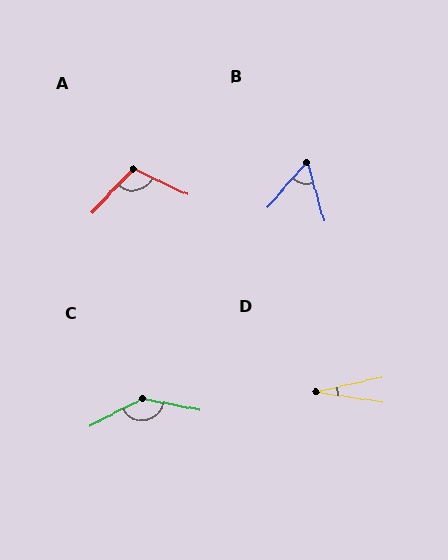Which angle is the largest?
C, at approximately 142 degrees.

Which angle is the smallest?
D, at approximately 22 degrees.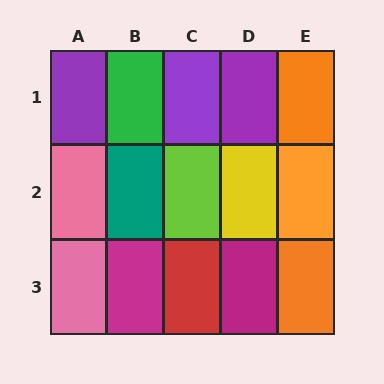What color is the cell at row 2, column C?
Lime.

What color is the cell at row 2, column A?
Pink.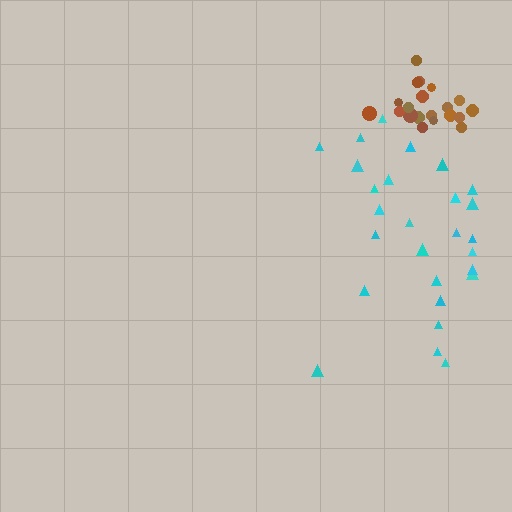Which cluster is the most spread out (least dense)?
Cyan.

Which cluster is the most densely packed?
Brown.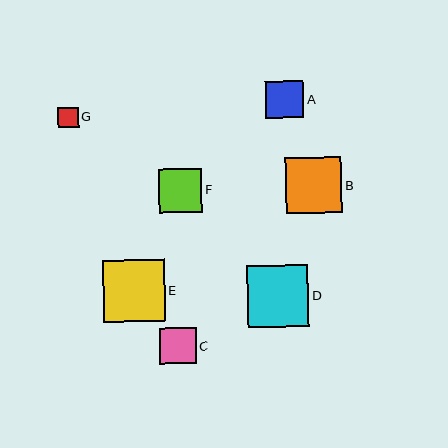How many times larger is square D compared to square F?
Square D is approximately 1.4 times the size of square F.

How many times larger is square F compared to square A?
Square F is approximately 1.2 times the size of square A.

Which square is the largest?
Square E is the largest with a size of approximately 62 pixels.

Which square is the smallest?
Square G is the smallest with a size of approximately 20 pixels.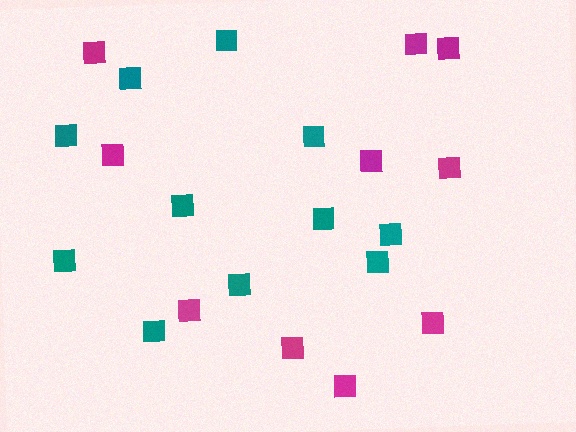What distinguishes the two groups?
There are 2 groups: one group of teal squares (11) and one group of magenta squares (10).